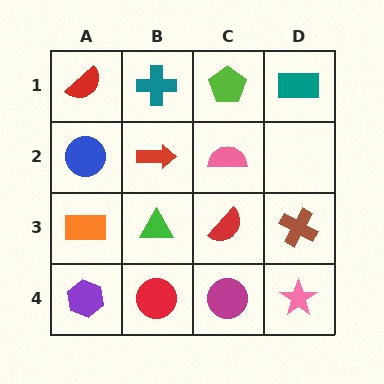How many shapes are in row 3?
4 shapes.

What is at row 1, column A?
A red semicircle.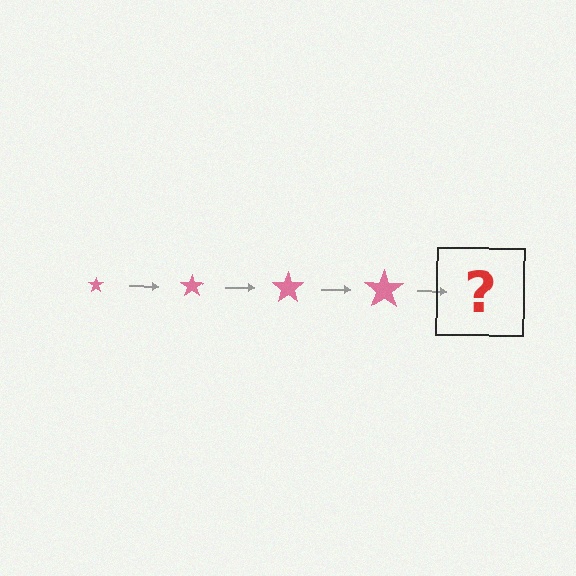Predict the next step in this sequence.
The next step is a pink star, larger than the previous one.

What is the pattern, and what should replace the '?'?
The pattern is that the star gets progressively larger each step. The '?' should be a pink star, larger than the previous one.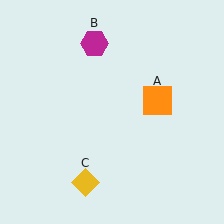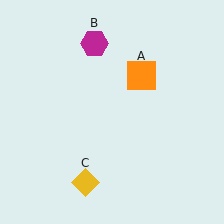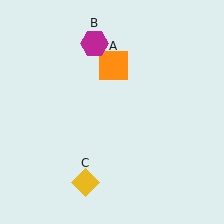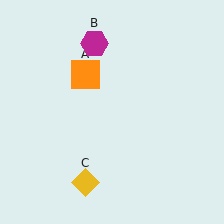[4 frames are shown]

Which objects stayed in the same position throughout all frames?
Magenta hexagon (object B) and yellow diamond (object C) remained stationary.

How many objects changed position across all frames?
1 object changed position: orange square (object A).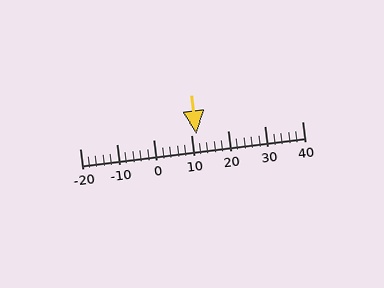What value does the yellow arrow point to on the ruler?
The yellow arrow points to approximately 12.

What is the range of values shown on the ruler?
The ruler shows values from -20 to 40.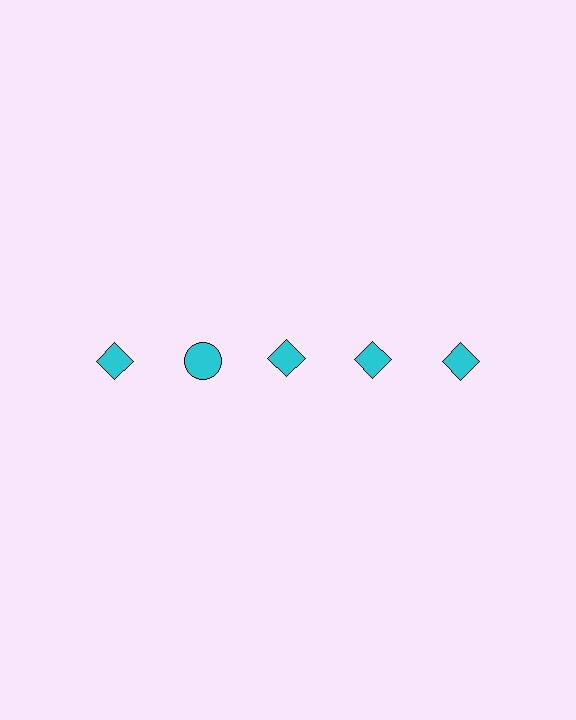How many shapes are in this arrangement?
There are 5 shapes arranged in a grid pattern.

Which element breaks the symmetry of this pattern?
The cyan circle in the top row, second from left column breaks the symmetry. All other shapes are cyan diamonds.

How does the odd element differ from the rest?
It has a different shape: circle instead of diamond.